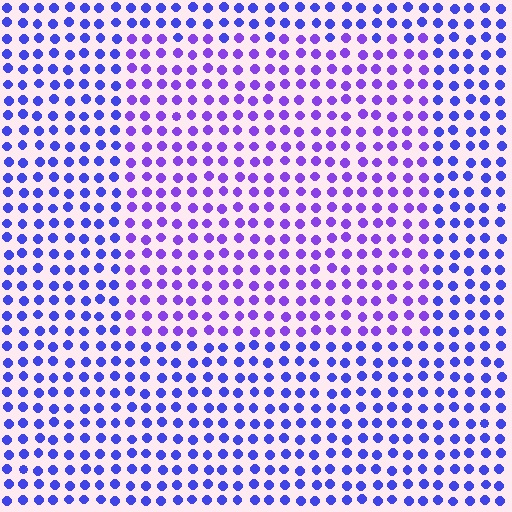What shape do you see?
I see a rectangle.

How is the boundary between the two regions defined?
The boundary is defined purely by a slight shift in hue (about 28 degrees). Spacing, size, and orientation are identical on both sides.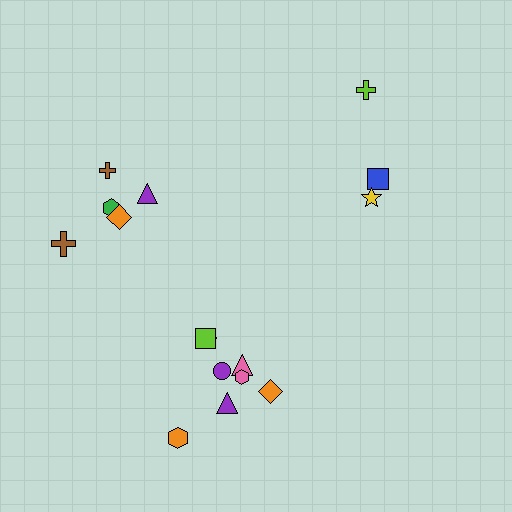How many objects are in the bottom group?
There are 8 objects.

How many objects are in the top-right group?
There are 3 objects.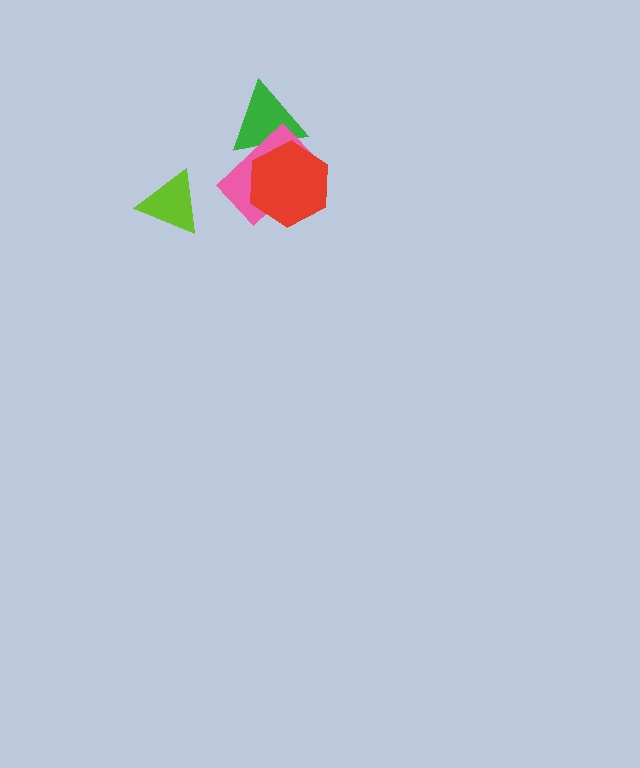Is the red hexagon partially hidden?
No, no other shape covers it.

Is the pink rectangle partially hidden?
Yes, it is partially covered by another shape.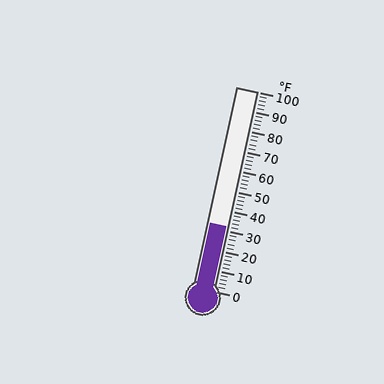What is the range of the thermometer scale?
The thermometer scale ranges from 0°F to 100°F.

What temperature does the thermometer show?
The thermometer shows approximately 32°F.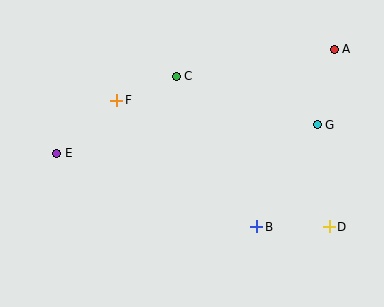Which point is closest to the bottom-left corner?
Point E is closest to the bottom-left corner.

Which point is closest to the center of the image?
Point C at (176, 77) is closest to the center.